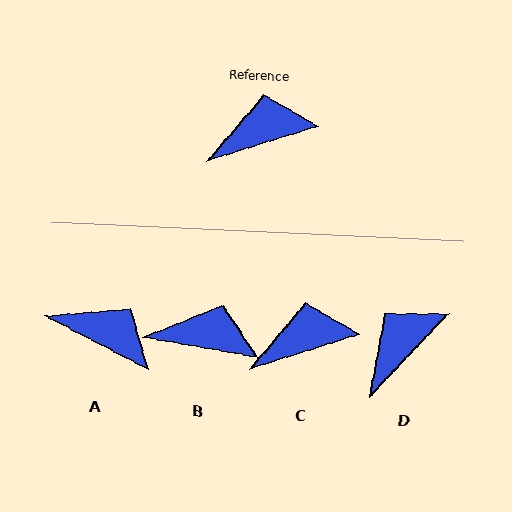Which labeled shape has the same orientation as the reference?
C.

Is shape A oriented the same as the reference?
No, it is off by about 44 degrees.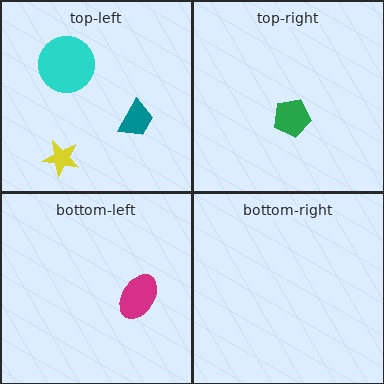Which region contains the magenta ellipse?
The bottom-left region.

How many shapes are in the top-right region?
1.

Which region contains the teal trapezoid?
The top-left region.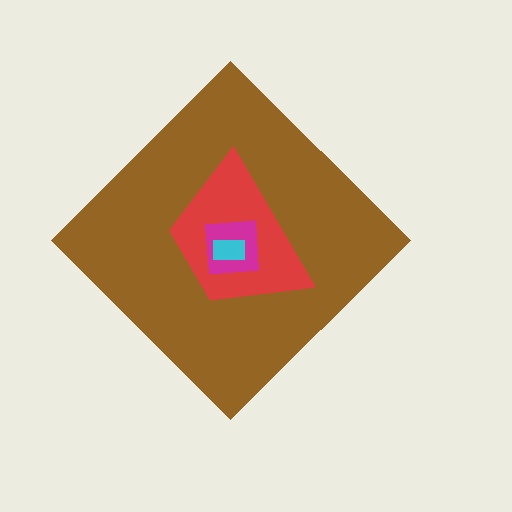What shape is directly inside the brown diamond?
The red trapezoid.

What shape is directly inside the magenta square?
The cyan rectangle.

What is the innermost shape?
The cyan rectangle.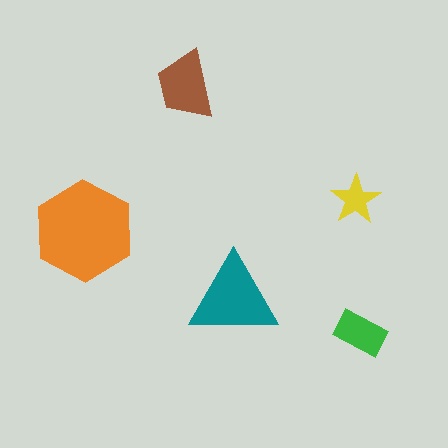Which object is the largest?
The orange hexagon.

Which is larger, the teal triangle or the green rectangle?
The teal triangle.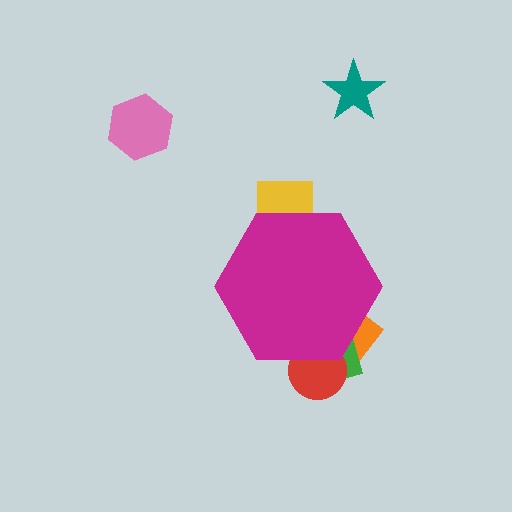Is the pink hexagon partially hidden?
No, the pink hexagon is fully visible.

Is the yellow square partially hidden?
Yes, the yellow square is partially hidden behind the magenta hexagon.